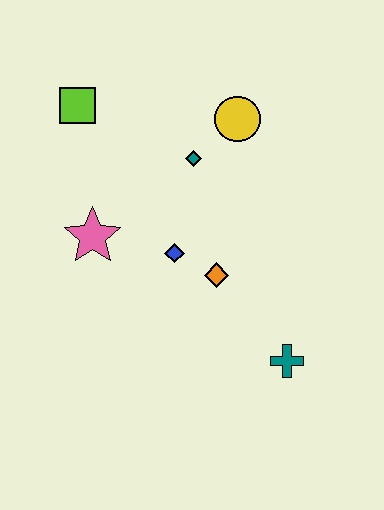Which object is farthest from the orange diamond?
The lime square is farthest from the orange diamond.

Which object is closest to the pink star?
The blue diamond is closest to the pink star.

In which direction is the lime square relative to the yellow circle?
The lime square is to the left of the yellow circle.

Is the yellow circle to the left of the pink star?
No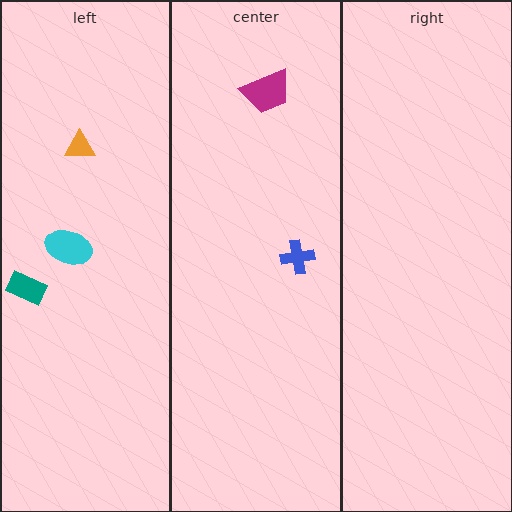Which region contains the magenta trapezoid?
The center region.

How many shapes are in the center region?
2.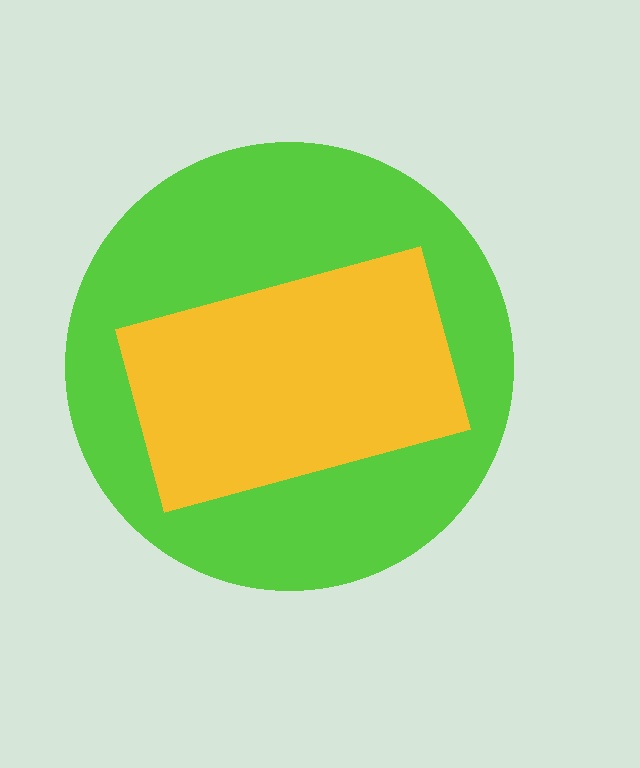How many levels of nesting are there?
2.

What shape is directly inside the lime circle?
The yellow rectangle.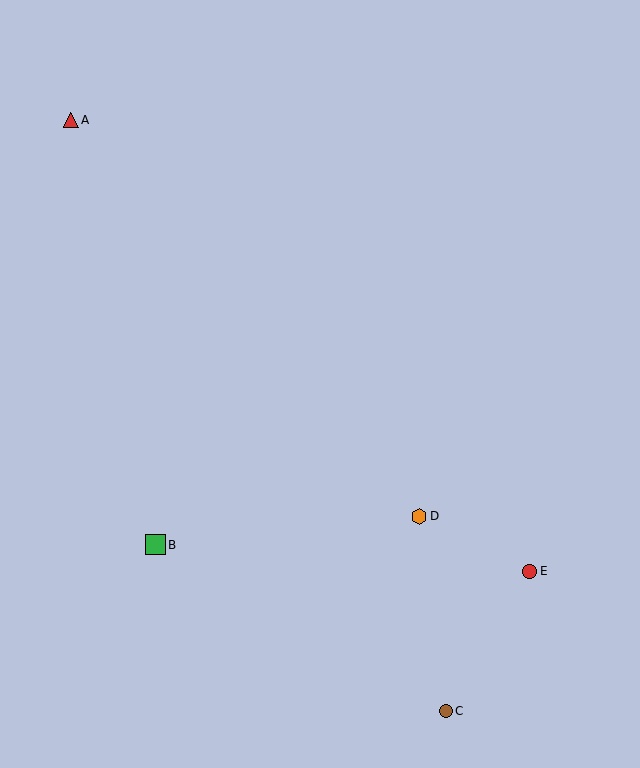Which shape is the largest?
The green square (labeled B) is the largest.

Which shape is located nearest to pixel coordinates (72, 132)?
The red triangle (labeled A) at (71, 120) is nearest to that location.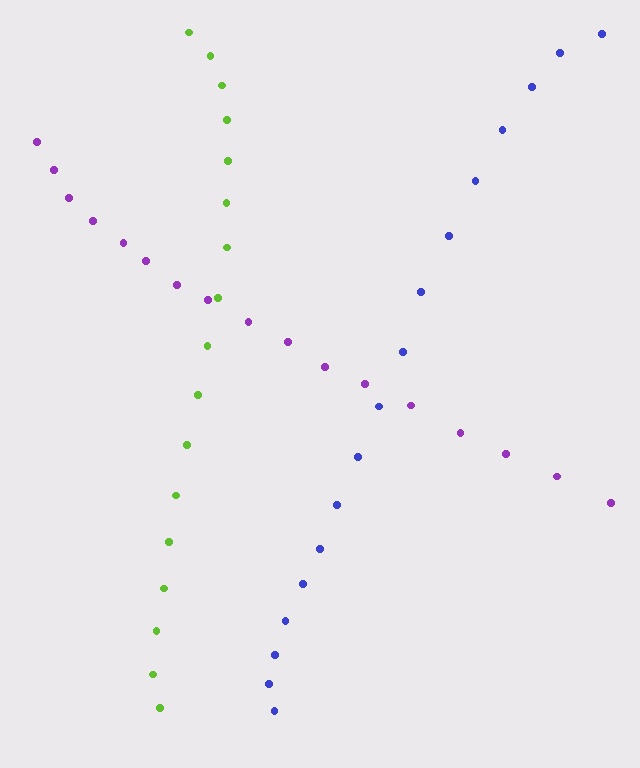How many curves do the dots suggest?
There are 3 distinct paths.